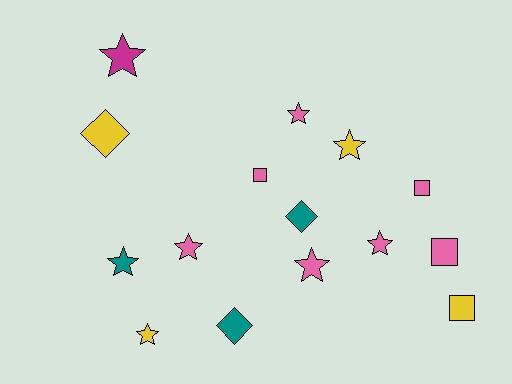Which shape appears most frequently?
Star, with 8 objects.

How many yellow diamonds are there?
There is 1 yellow diamond.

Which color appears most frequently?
Pink, with 7 objects.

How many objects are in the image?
There are 15 objects.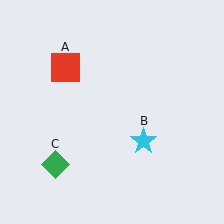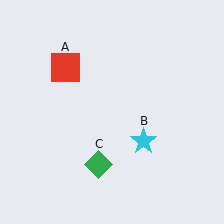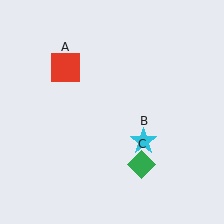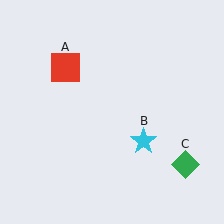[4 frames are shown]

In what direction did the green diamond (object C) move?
The green diamond (object C) moved right.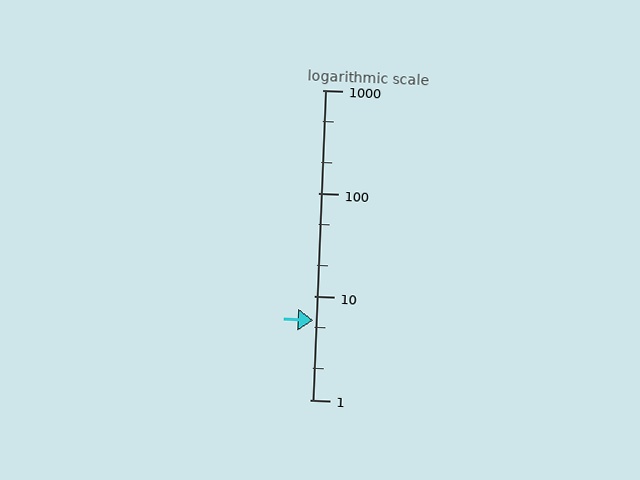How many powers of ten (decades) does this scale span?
The scale spans 3 decades, from 1 to 1000.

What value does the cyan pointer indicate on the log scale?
The pointer indicates approximately 5.9.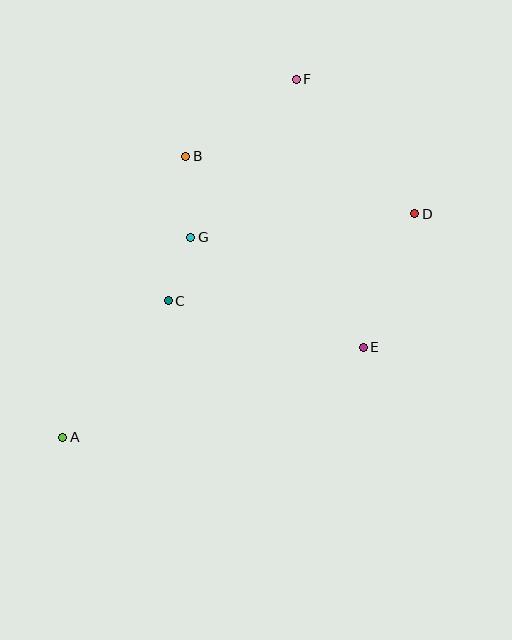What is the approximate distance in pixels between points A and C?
The distance between A and C is approximately 173 pixels.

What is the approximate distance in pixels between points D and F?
The distance between D and F is approximately 179 pixels.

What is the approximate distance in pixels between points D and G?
The distance between D and G is approximately 225 pixels.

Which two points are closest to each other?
Points C and G are closest to each other.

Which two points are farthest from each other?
Points A and F are farthest from each other.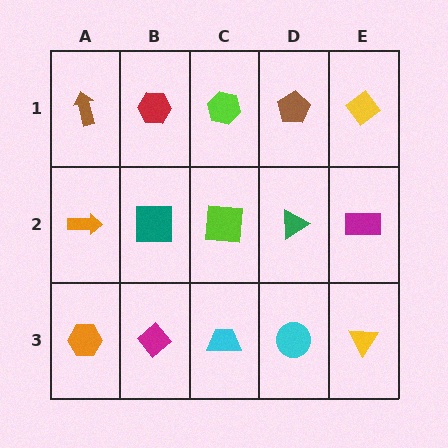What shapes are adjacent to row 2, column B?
A red hexagon (row 1, column B), a magenta diamond (row 3, column B), an orange arrow (row 2, column A), a lime square (row 2, column C).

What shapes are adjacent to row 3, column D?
A green triangle (row 2, column D), a cyan trapezoid (row 3, column C), a yellow triangle (row 3, column E).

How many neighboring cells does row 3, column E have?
2.